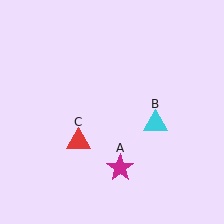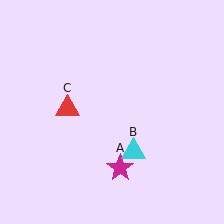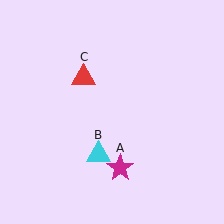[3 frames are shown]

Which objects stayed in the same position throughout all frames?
Magenta star (object A) remained stationary.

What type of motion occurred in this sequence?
The cyan triangle (object B), red triangle (object C) rotated clockwise around the center of the scene.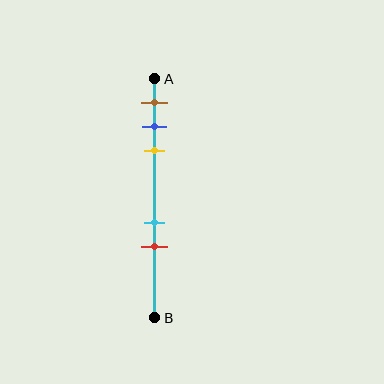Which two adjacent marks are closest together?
The blue and yellow marks are the closest adjacent pair.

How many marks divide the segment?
There are 5 marks dividing the segment.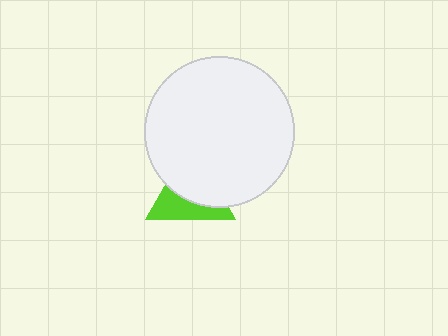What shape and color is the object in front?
The object in front is a white circle.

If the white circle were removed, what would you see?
You would see the complete lime triangle.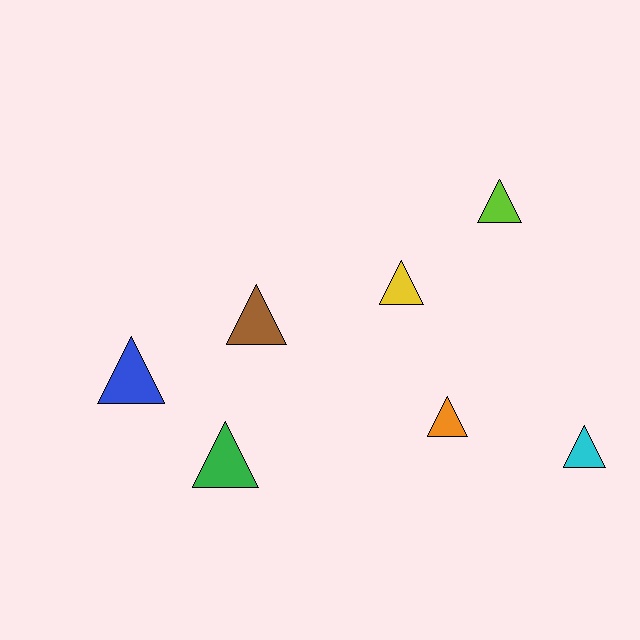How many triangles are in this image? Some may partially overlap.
There are 7 triangles.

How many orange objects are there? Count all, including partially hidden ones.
There is 1 orange object.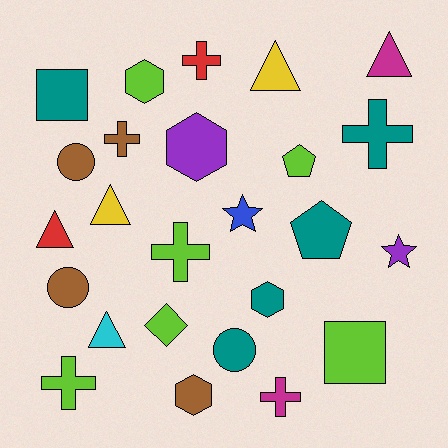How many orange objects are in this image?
There are no orange objects.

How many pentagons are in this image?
There are 2 pentagons.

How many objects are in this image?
There are 25 objects.